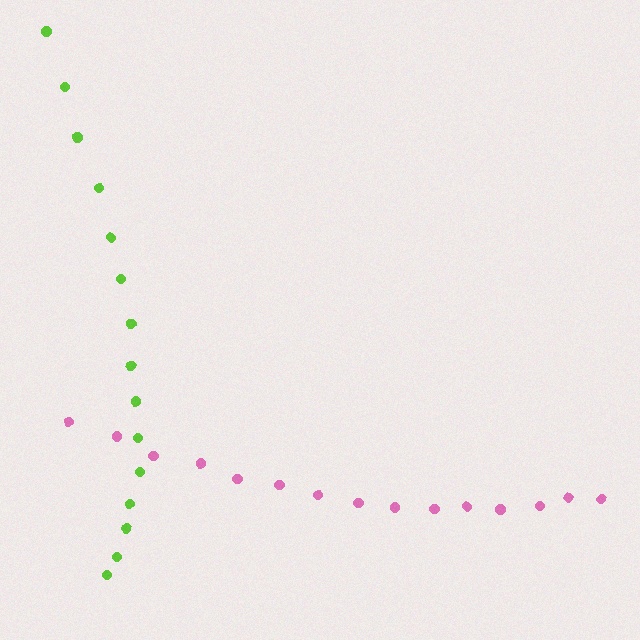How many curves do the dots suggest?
There are 2 distinct paths.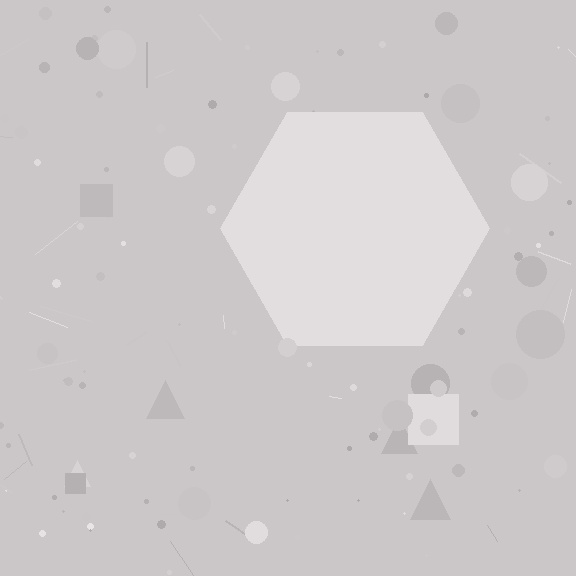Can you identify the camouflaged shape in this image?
The camouflaged shape is a hexagon.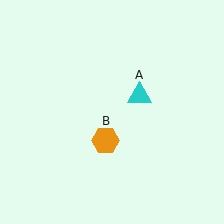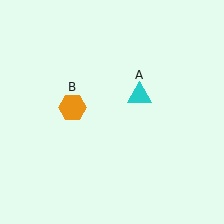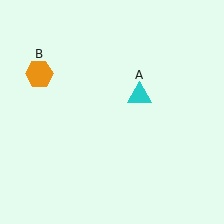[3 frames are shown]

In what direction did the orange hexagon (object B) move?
The orange hexagon (object B) moved up and to the left.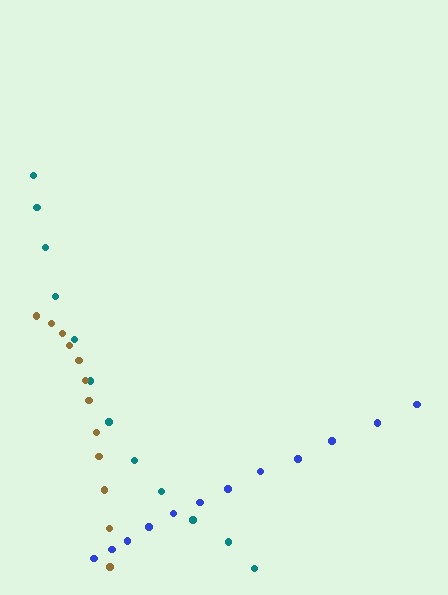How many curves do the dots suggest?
There are 3 distinct paths.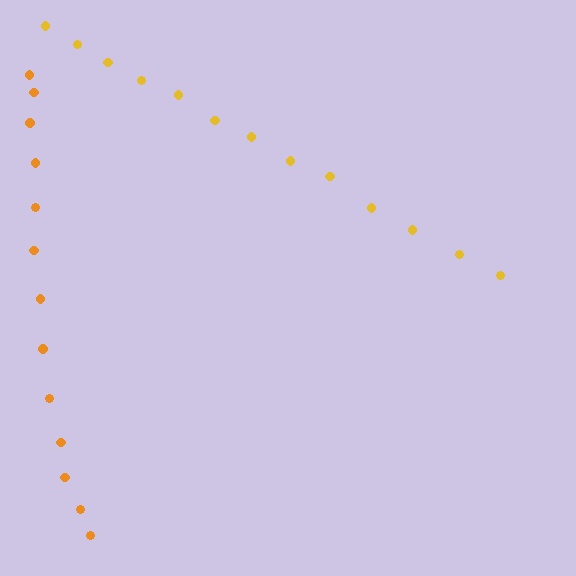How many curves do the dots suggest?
There are 2 distinct paths.